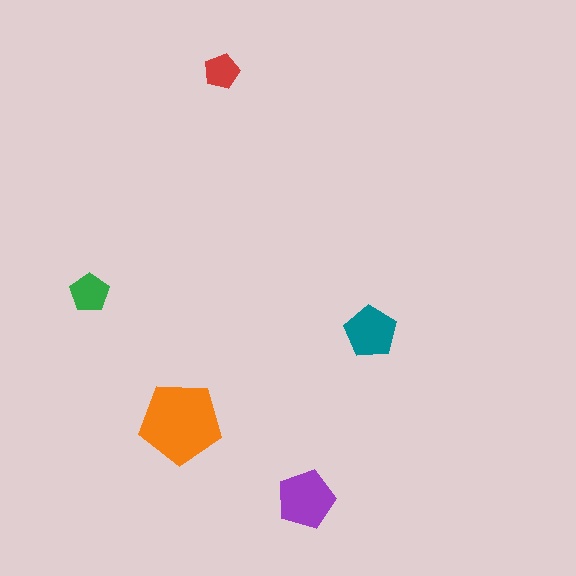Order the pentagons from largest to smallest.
the orange one, the purple one, the teal one, the green one, the red one.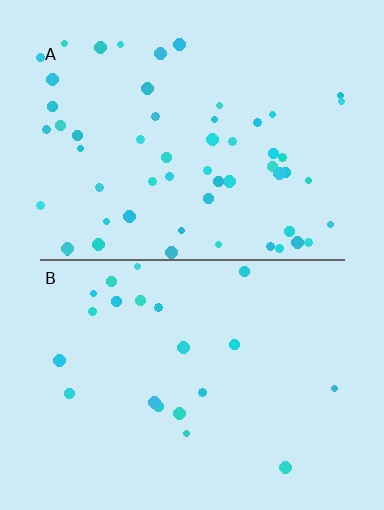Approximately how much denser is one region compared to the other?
Approximately 2.6× — region A over region B.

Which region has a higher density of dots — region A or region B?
A (the top).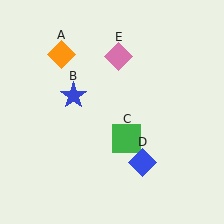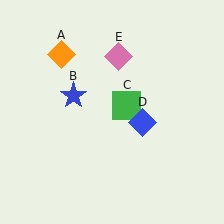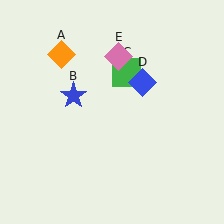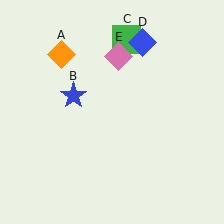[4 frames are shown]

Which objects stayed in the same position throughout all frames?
Orange diamond (object A) and blue star (object B) and pink diamond (object E) remained stationary.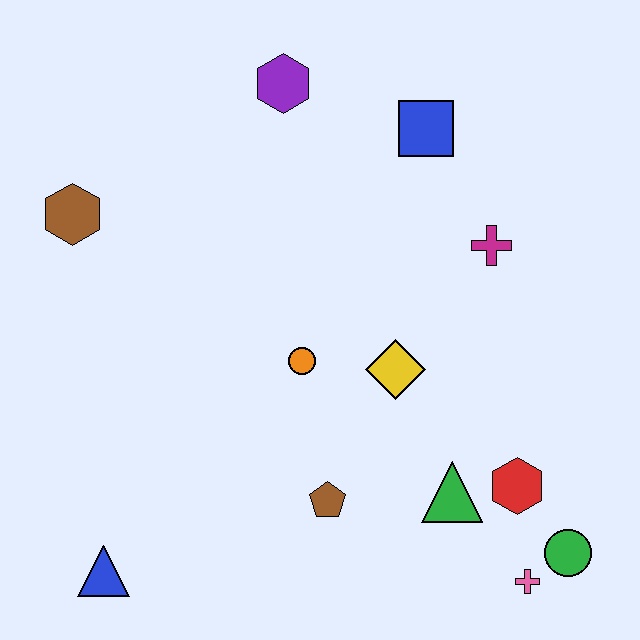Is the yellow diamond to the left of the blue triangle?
No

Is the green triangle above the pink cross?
Yes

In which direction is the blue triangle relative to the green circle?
The blue triangle is to the left of the green circle.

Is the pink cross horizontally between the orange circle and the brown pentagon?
No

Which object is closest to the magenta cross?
The blue square is closest to the magenta cross.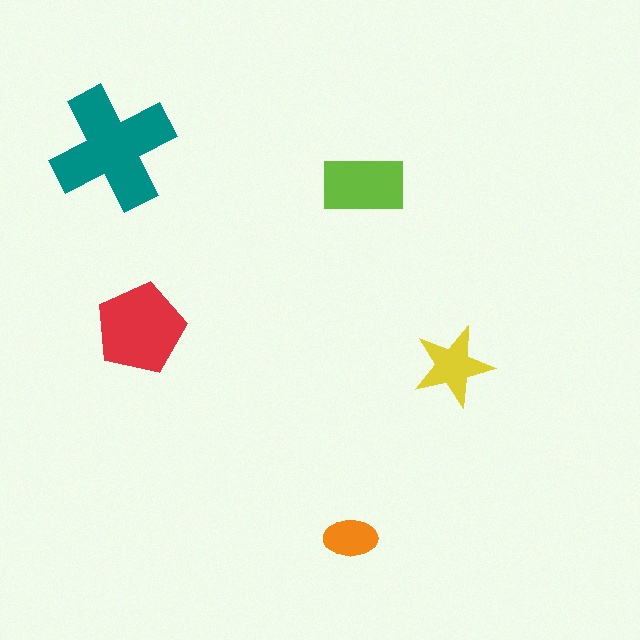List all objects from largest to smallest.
The teal cross, the red pentagon, the lime rectangle, the yellow star, the orange ellipse.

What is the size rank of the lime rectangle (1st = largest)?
3rd.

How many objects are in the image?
There are 5 objects in the image.